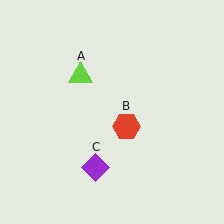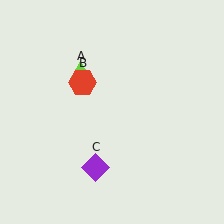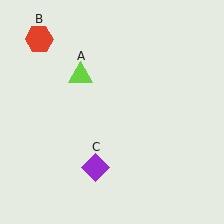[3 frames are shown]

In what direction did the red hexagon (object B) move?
The red hexagon (object B) moved up and to the left.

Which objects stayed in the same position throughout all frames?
Lime triangle (object A) and purple diamond (object C) remained stationary.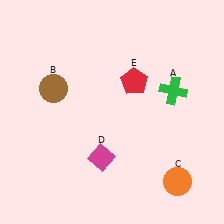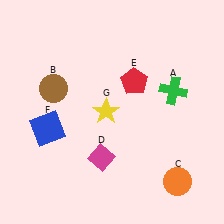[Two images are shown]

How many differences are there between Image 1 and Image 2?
There are 2 differences between the two images.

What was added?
A blue square (F), a yellow star (G) were added in Image 2.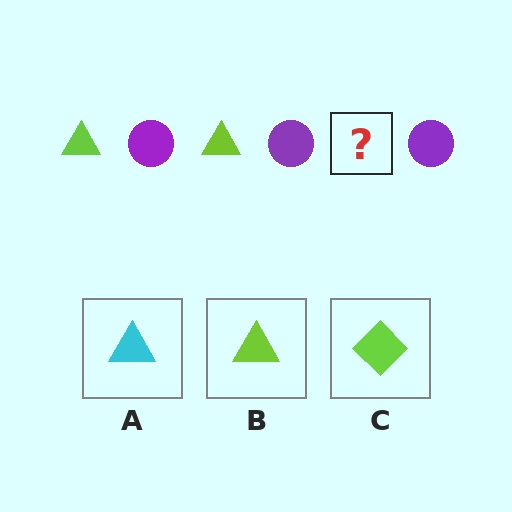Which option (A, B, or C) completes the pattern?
B.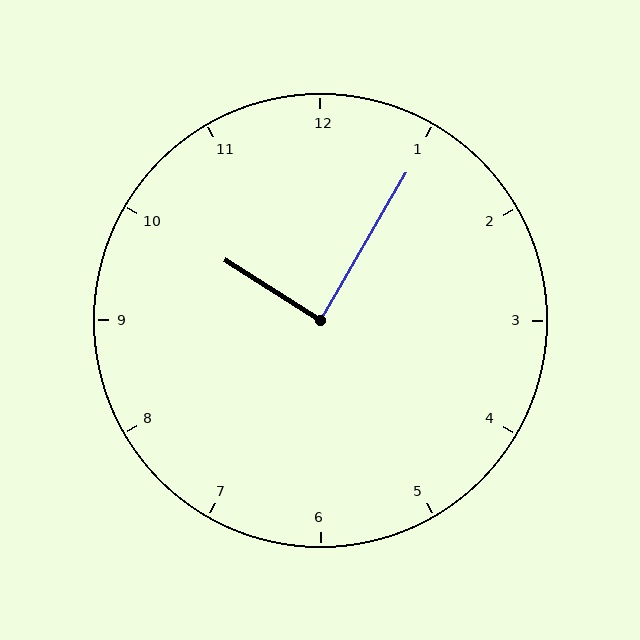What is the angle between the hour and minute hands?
Approximately 88 degrees.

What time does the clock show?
10:05.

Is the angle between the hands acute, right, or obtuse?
It is right.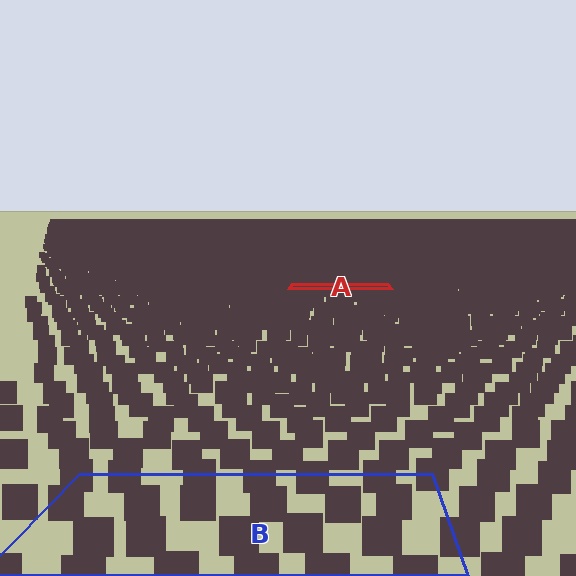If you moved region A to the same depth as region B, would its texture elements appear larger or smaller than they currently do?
They would appear larger. At a closer depth, the same texture elements are projected at a bigger on-screen size.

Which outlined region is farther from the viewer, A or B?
Region A is farther from the viewer — the texture elements inside it appear smaller and more densely packed.